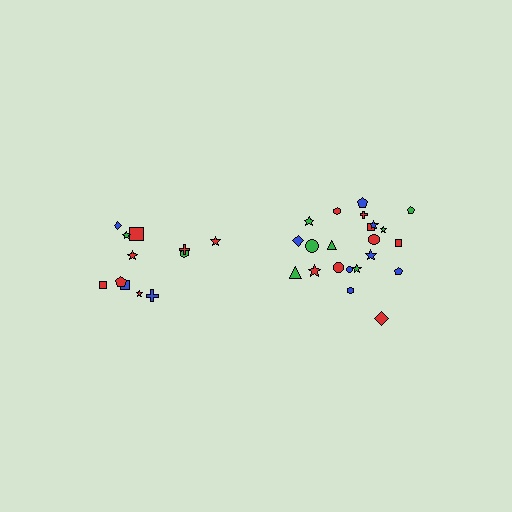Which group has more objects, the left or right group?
The right group.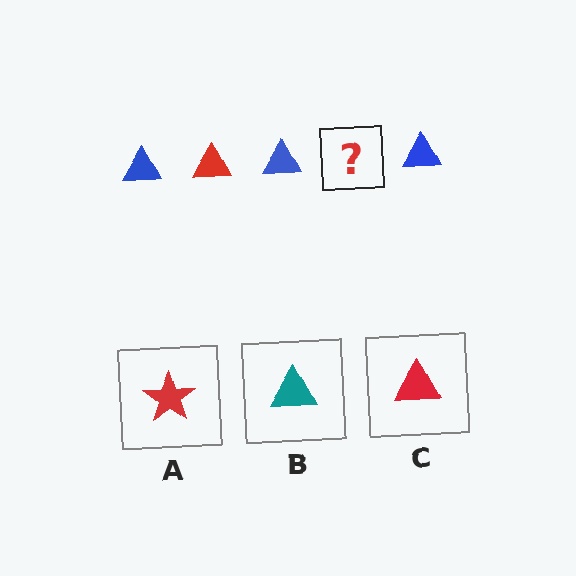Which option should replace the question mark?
Option C.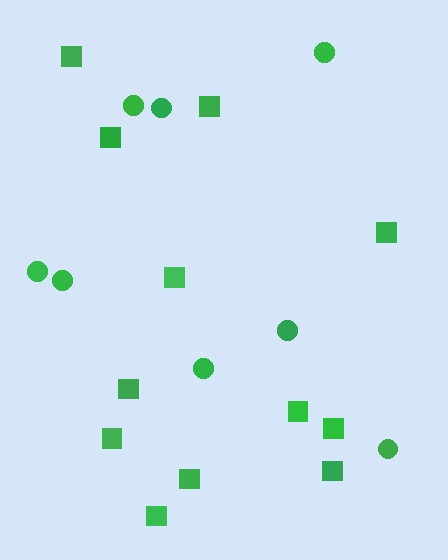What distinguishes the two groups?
There are 2 groups: one group of squares (12) and one group of circles (8).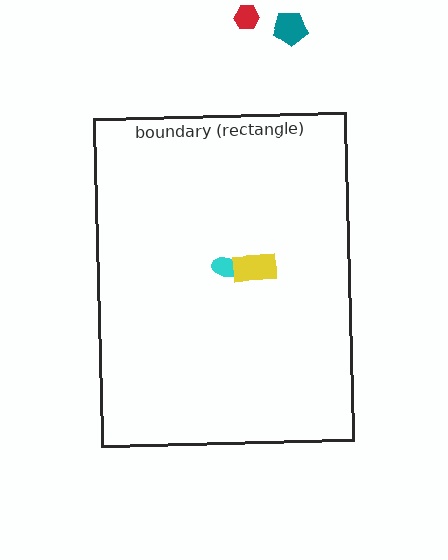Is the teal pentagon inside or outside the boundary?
Outside.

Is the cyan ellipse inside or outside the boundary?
Inside.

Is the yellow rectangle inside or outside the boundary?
Inside.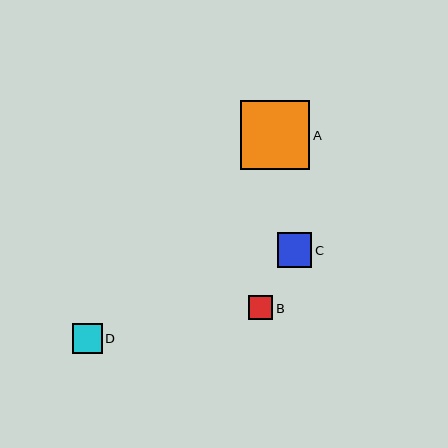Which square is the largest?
Square A is the largest with a size of approximately 69 pixels.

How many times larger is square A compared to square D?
Square A is approximately 2.3 times the size of square D.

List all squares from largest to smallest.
From largest to smallest: A, C, D, B.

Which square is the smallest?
Square B is the smallest with a size of approximately 25 pixels.